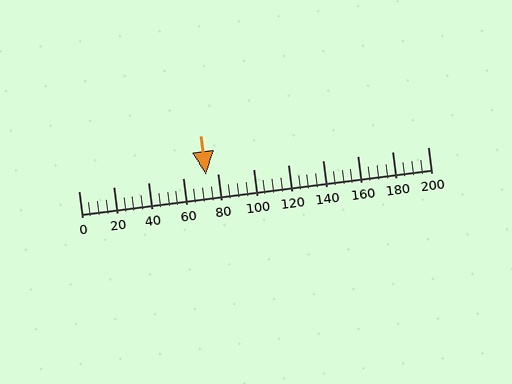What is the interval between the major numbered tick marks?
The major tick marks are spaced 20 units apart.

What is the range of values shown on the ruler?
The ruler shows values from 0 to 200.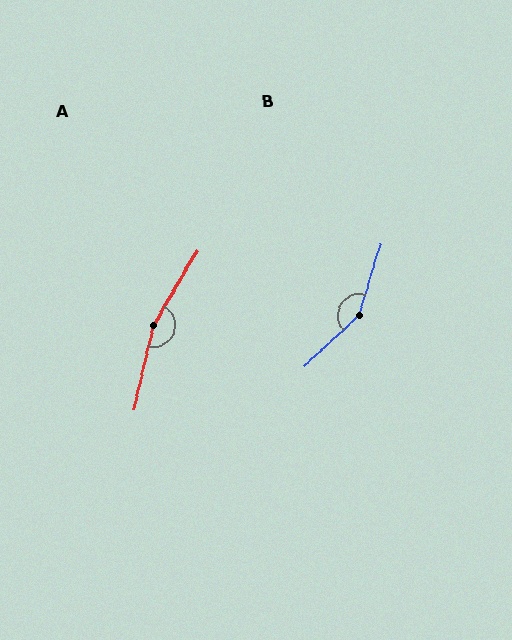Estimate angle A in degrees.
Approximately 162 degrees.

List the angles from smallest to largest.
B (150°), A (162°).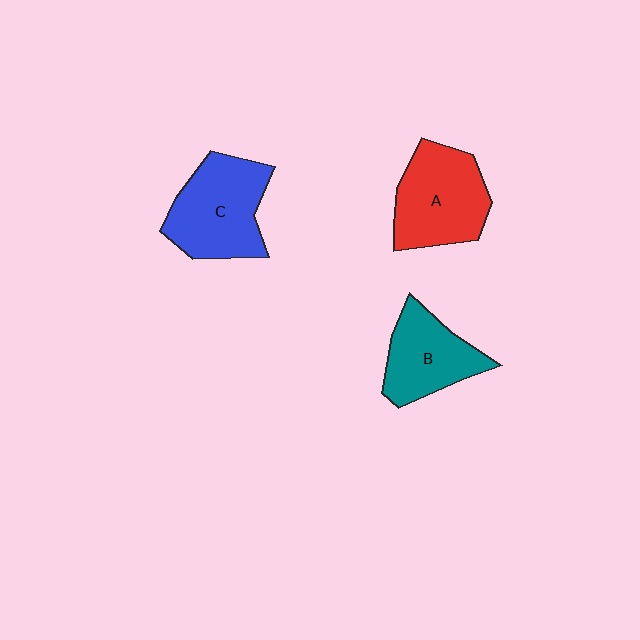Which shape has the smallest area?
Shape B (teal).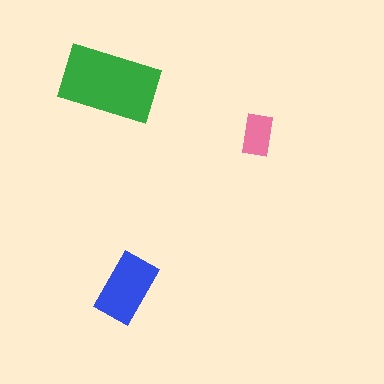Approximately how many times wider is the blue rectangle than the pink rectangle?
About 1.5 times wider.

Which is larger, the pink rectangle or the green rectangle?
The green one.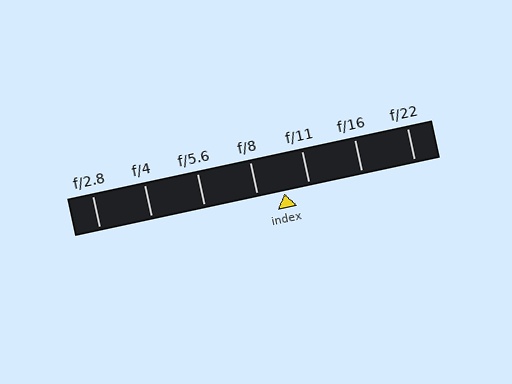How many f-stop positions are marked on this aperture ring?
There are 7 f-stop positions marked.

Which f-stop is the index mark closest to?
The index mark is closest to f/11.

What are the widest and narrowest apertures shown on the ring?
The widest aperture shown is f/2.8 and the narrowest is f/22.